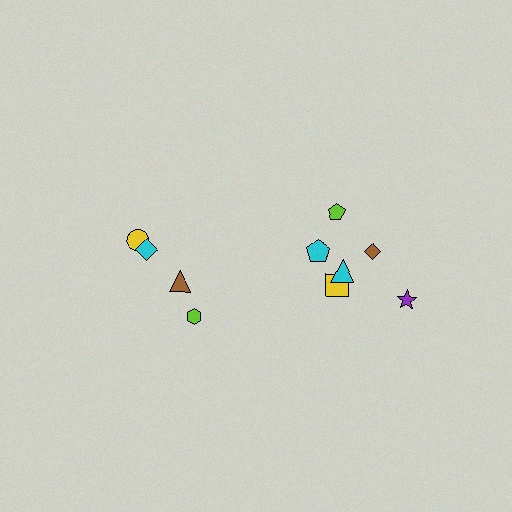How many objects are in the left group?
There are 4 objects.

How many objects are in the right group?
There are 6 objects.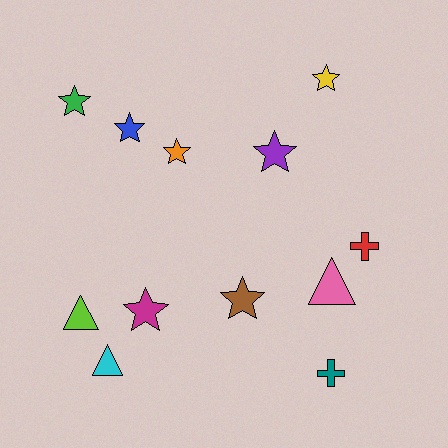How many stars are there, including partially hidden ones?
There are 7 stars.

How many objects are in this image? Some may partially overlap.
There are 12 objects.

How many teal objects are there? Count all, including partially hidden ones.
There is 1 teal object.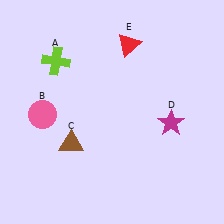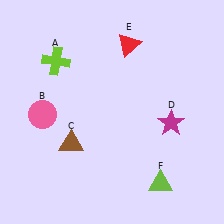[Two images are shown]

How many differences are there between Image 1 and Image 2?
There is 1 difference between the two images.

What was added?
A lime triangle (F) was added in Image 2.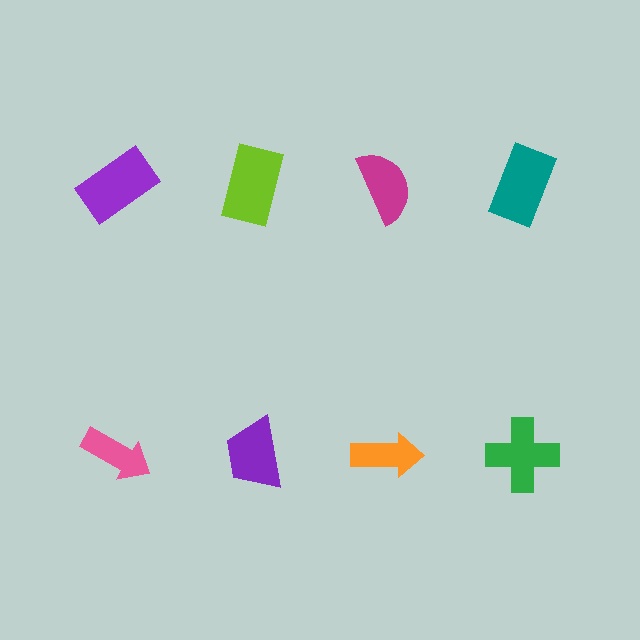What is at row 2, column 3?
An orange arrow.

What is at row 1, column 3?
A magenta semicircle.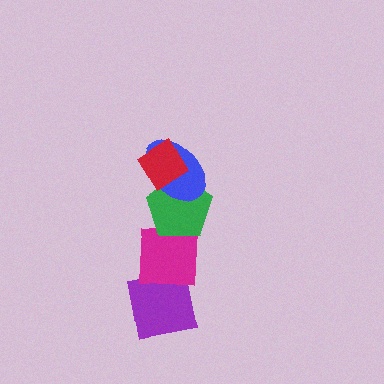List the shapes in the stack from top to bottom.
From top to bottom: the red diamond, the blue ellipse, the green pentagon, the magenta square, the purple square.